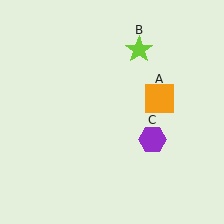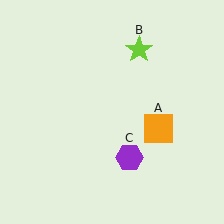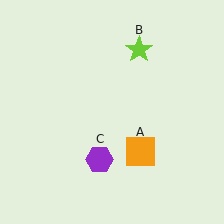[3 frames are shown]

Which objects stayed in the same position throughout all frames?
Lime star (object B) remained stationary.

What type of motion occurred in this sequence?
The orange square (object A), purple hexagon (object C) rotated clockwise around the center of the scene.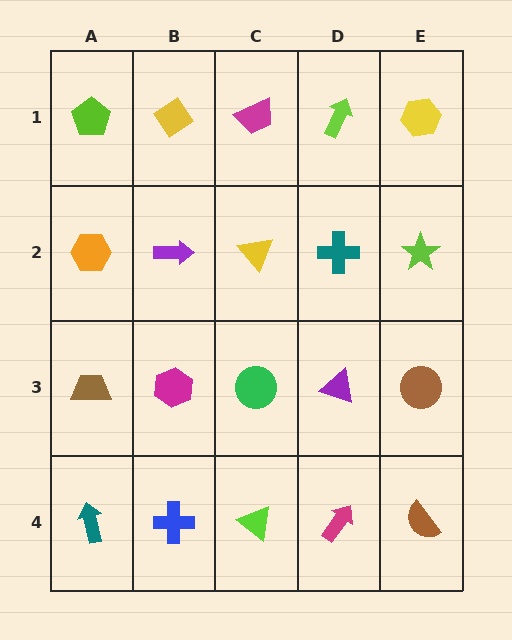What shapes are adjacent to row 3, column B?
A purple arrow (row 2, column B), a blue cross (row 4, column B), a brown trapezoid (row 3, column A), a green circle (row 3, column C).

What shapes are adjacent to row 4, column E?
A brown circle (row 3, column E), a magenta arrow (row 4, column D).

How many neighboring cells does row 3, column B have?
4.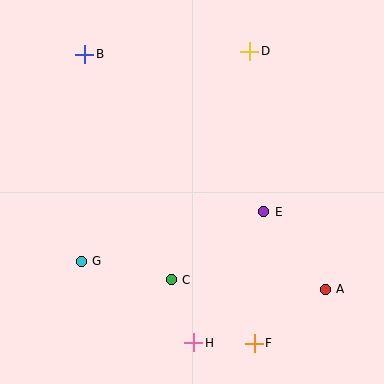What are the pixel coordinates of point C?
Point C is at (171, 280).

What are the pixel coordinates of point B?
Point B is at (85, 54).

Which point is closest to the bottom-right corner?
Point A is closest to the bottom-right corner.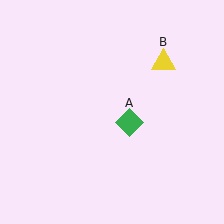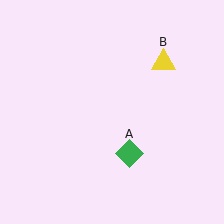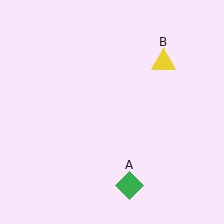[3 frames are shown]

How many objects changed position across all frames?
1 object changed position: green diamond (object A).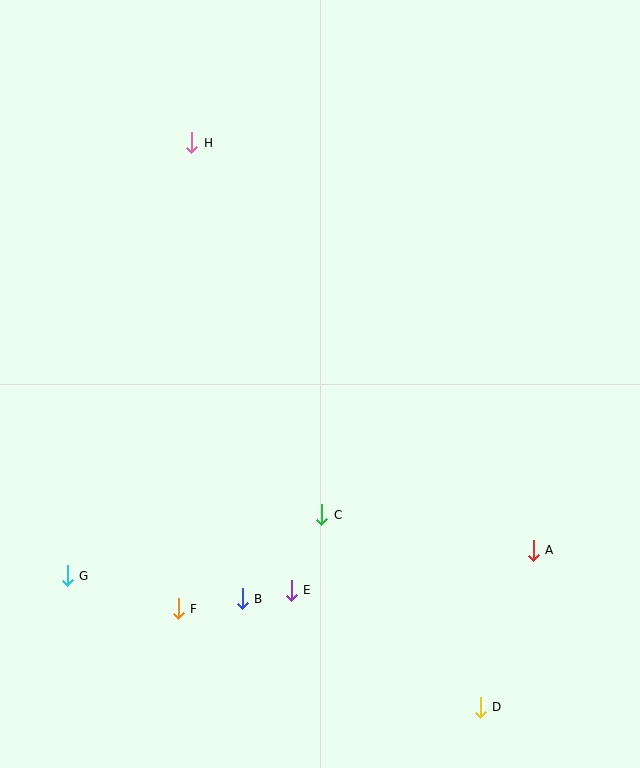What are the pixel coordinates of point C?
Point C is at (322, 515).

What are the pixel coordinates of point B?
Point B is at (242, 599).